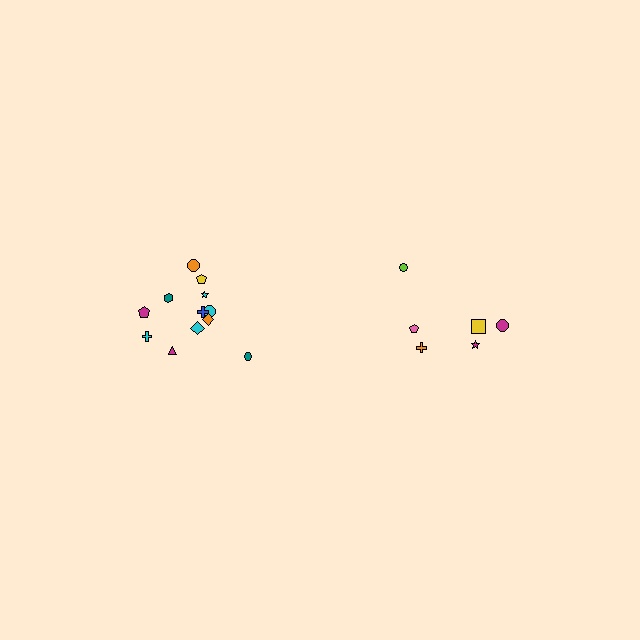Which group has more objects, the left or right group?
The left group.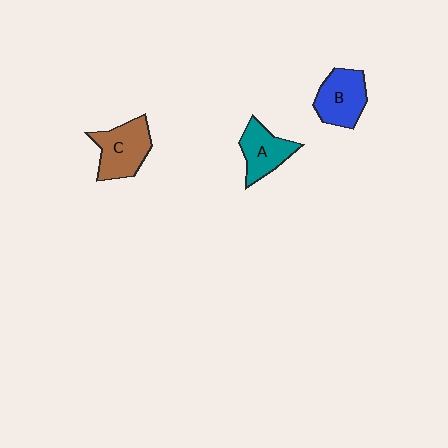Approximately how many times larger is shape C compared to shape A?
Approximately 1.2 times.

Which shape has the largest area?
Shape C (brown).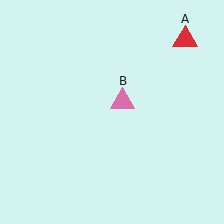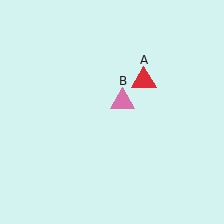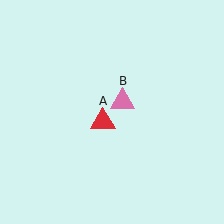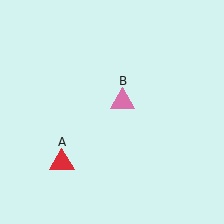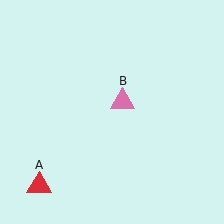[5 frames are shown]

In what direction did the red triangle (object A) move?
The red triangle (object A) moved down and to the left.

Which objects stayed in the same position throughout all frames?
Pink triangle (object B) remained stationary.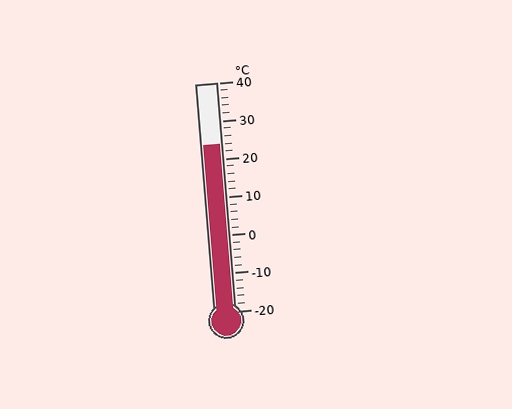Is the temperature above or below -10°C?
The temperature is above -10°C.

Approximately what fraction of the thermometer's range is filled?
The thermometer is filled to approximately 75% of its range.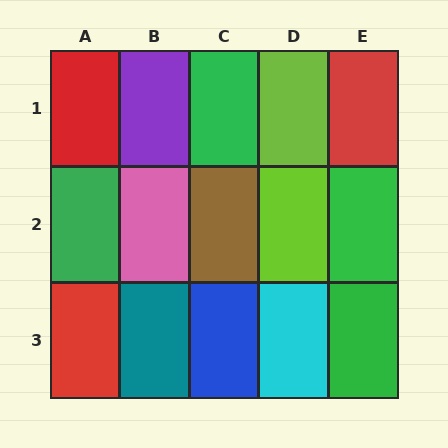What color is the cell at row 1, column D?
Lime.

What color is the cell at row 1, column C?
Green.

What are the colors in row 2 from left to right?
Green, pink, brown, lime, green.